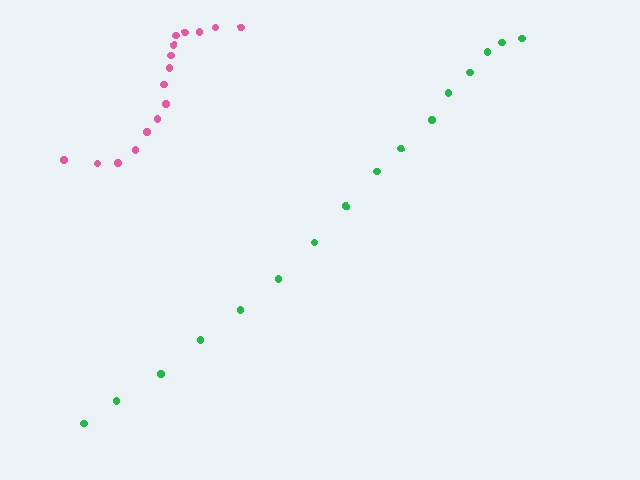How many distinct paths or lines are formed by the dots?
There are 2 distinct paths.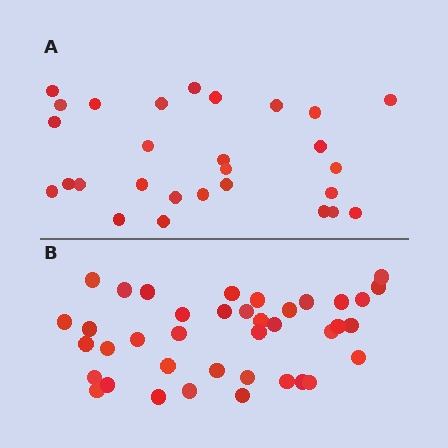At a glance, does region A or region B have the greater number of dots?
Region B (the bottom region) has more dots.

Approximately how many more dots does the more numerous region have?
Region B has roughly 12 or so more dots than region A.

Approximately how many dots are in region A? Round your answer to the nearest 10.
About 30 dots. (The exact count is 28, which rounds to 30.)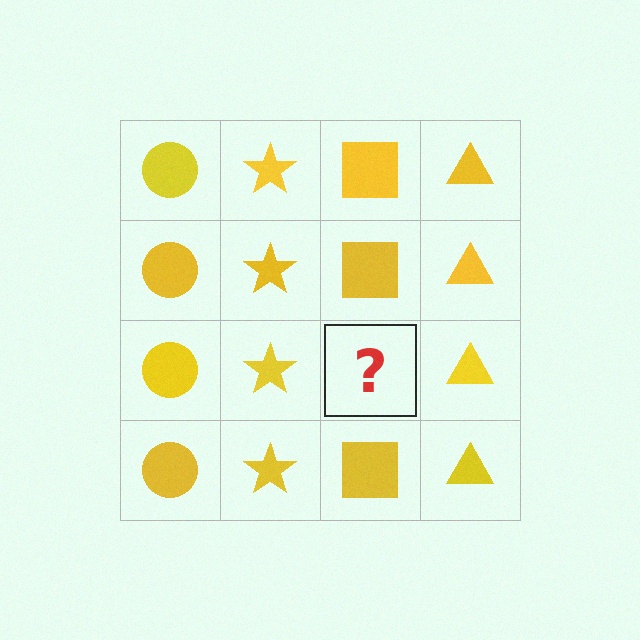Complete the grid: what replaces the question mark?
The question mark should be replaced with a yellow square.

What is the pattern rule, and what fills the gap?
The rule is that each column has a consistent shape. The gap should be filled with a yellow square.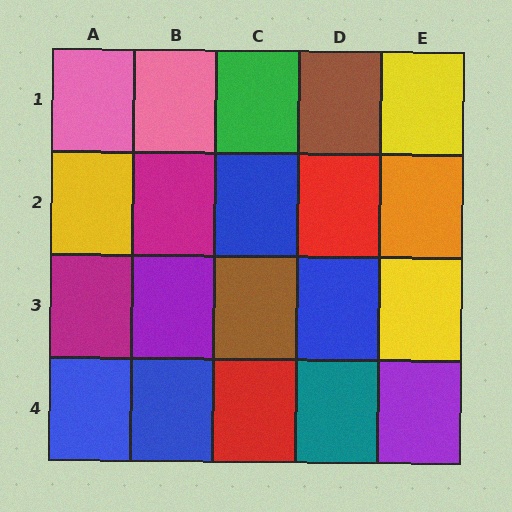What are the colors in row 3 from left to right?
Magenta, purple, brown, blue, yellow.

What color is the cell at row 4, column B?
Blue.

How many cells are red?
2 cells are red.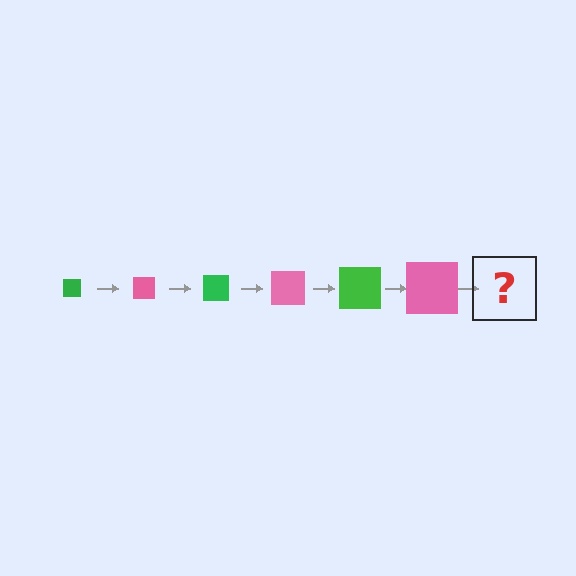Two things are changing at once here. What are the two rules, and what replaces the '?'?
The two rules are that the square grows larger each step and the color cycles through green and pink. The '?' should be a green square, larger than the previous one.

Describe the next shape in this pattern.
It should be a green square, larger than the previous one.